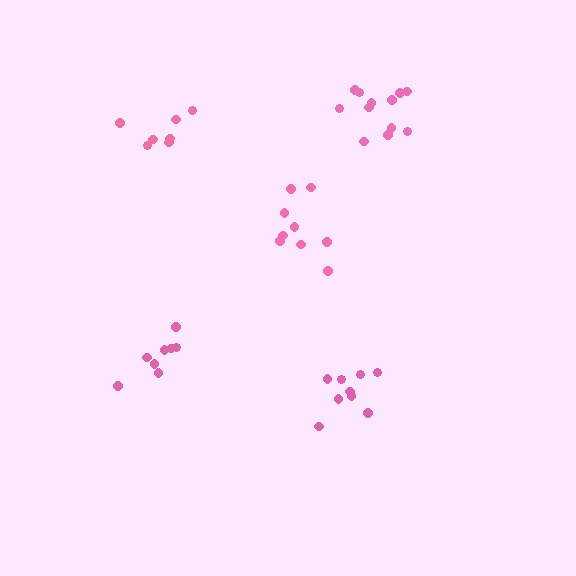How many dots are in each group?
Group 1: 12 dots, Group 2: 7 dots, Group 3: 8 dots, Group 4: 9 dots, Group 5: 9 dots (45 total).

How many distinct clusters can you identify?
There are 5 distinct clusters.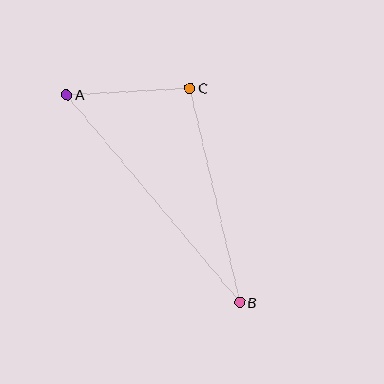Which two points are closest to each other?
Points A and C are closest to each other.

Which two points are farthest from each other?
Points A and B are farthest from each other.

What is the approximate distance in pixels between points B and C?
The distance between B and C is approximately 220 pixels.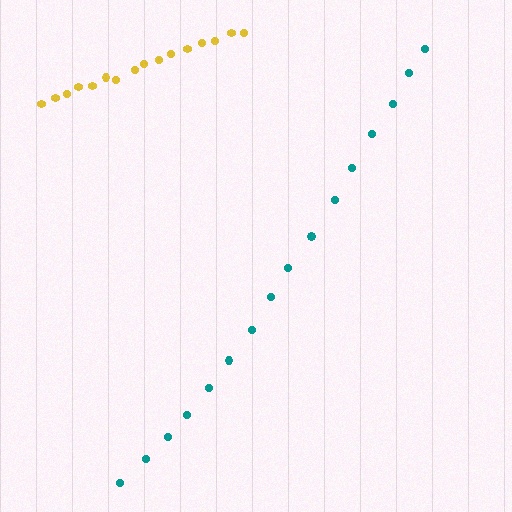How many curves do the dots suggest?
There are 2 distinct paths.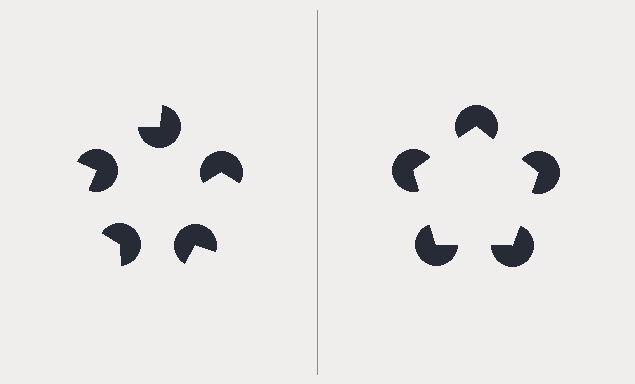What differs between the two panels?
The pac-man discs are positioned identically on both sides; only the wedge orientations differ. On the right they align to a pentagon; on the left they are misaligned.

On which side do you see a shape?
An illusory pentagon appears on the right side. On the left side the wedge cuts are rotated, so no coherent shape forms.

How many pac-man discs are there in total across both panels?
10 — 5 on each side.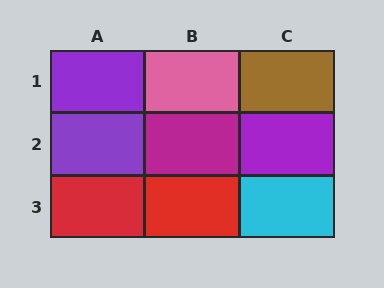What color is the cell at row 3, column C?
Cyan.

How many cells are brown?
1 cell is brown.